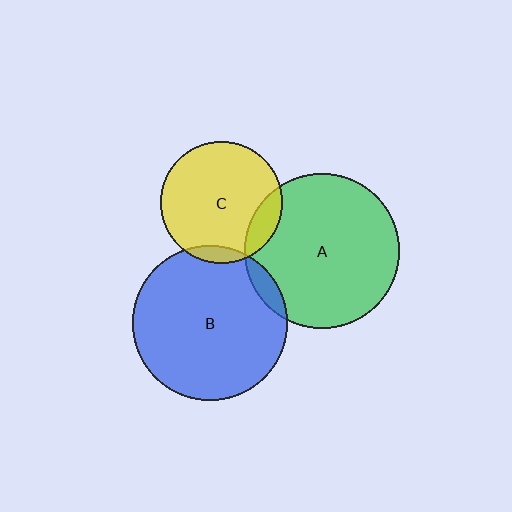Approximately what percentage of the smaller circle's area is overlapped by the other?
Approximately 15%.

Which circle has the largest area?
Circle A (green).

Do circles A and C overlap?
Yes.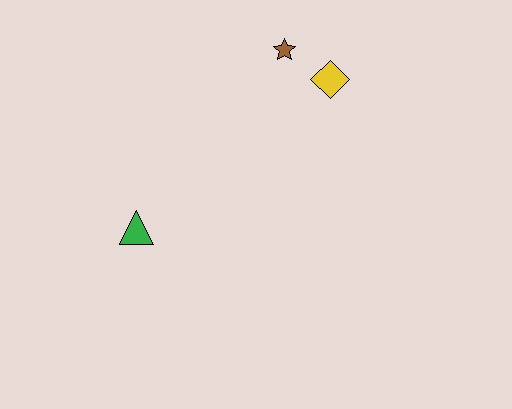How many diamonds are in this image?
There is 1 diamond.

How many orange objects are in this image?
There are no orange objects.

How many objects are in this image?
There are 3 objects.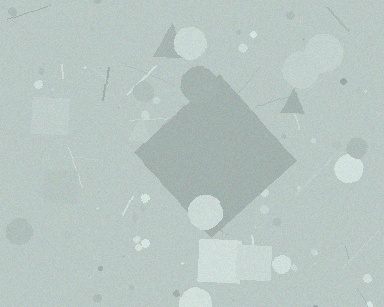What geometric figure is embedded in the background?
A diamond is embedded in the background.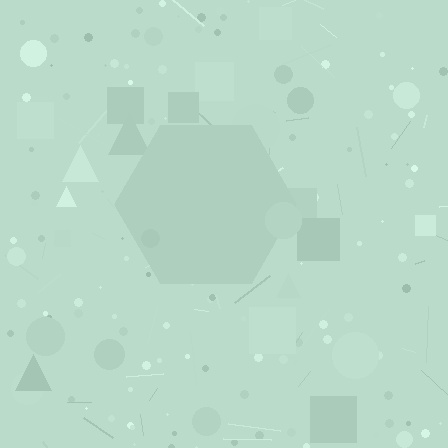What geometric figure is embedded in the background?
A hexagon is embedded in the background.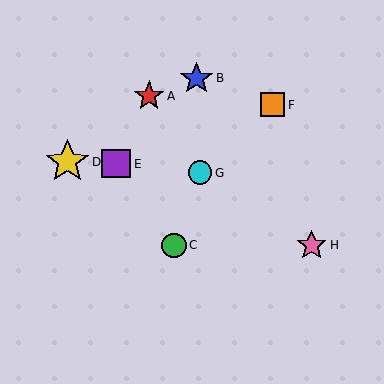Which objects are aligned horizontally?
Objects C, H are aligned horizontally.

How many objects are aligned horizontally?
2 objects (C, H) are aligned horizontally.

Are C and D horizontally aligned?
No, C is at y≈245 and D is at y≈162.